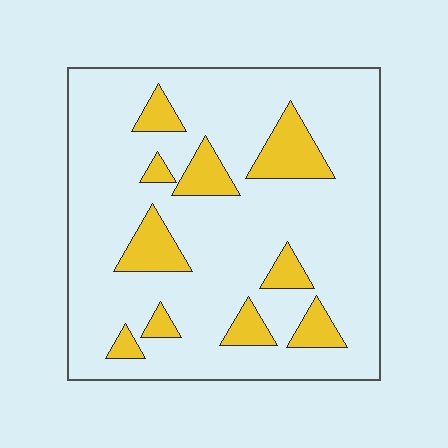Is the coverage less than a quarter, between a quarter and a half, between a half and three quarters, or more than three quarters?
Less than a quarter.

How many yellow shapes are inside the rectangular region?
10.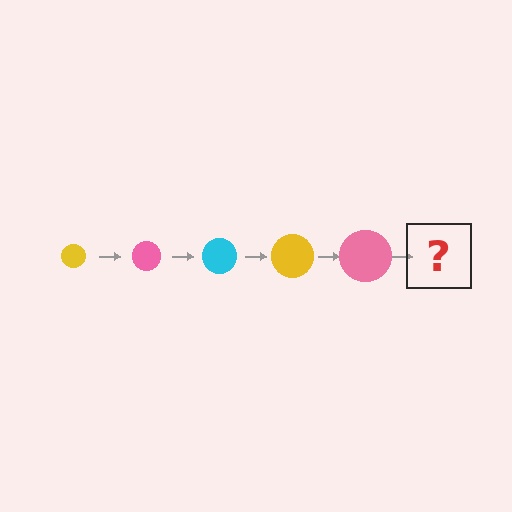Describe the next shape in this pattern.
It should be a cyan circle, larger than the previous one.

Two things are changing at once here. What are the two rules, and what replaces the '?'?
The two rules are that the circle grows larger each step and the color cycles through yellow, pink, and cyan. The '?' should be a cyan circle, larger than the previous one.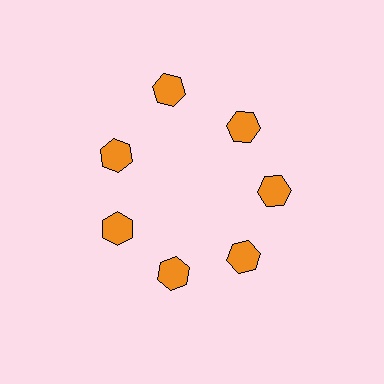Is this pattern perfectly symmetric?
No. The 7 orange hexagons are arranged in a ring, but one element near the 12 o'clock position is pushed outward from the center, breaking the 7-fold rotational symmetry.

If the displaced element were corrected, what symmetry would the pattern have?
It would have 7-fold rotational symmetry — the pattern would map onto itself every 51 degrees.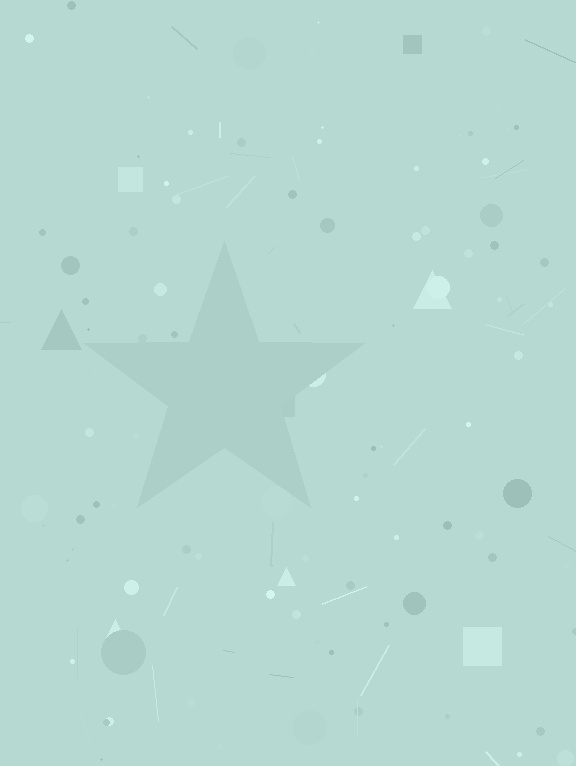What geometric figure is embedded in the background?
A star is embedded in the background.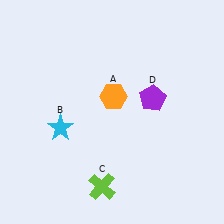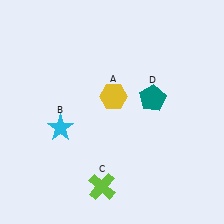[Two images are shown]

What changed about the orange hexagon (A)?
In Image 1, A is orange. In Image 2, it changed to yellow.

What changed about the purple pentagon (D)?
In Image 1, D is purple. In Image 2, it changed to teal.